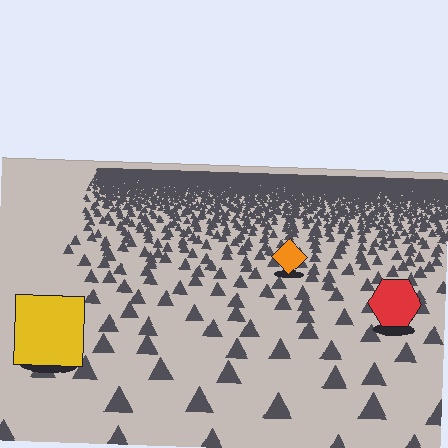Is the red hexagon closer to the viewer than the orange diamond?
Yes. The red hexagon is closer — you can tell from the texture gradient: the ground texture is coarser near it.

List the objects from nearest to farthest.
From nearest to farthest: the yellow square, the red hexagon, the orange diamond.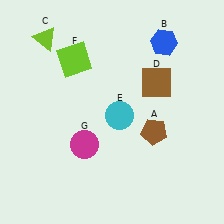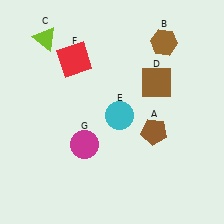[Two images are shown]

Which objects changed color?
B changed from blue to brown. F changed from lime to red.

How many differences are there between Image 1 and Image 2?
There are 2 differences between the two images.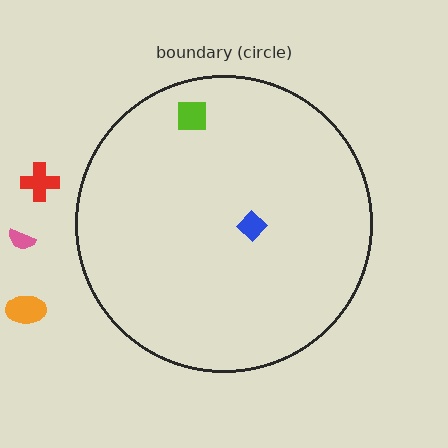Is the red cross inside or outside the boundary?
Outside.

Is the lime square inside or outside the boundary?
Inside.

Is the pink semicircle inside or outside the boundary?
Outside.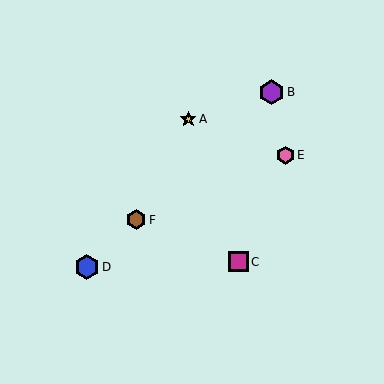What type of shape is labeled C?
Shape C is a magenta square.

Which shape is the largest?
The blue hexagon (labeled D) is the largest.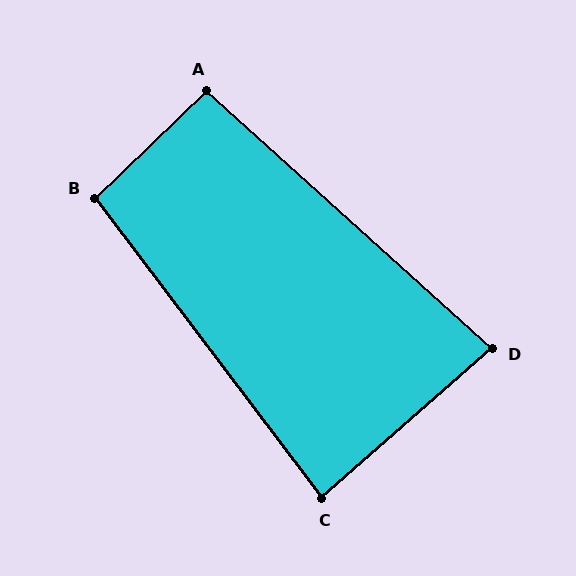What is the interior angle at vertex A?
Approximately 94 degrees (approximately right).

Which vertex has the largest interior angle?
B, at approximately 97 degrees.